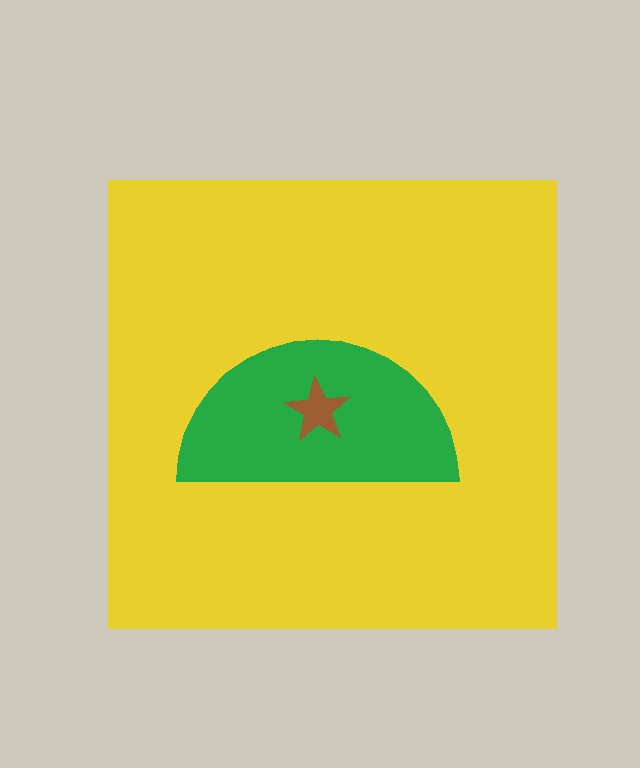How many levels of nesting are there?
3.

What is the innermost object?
The brown star.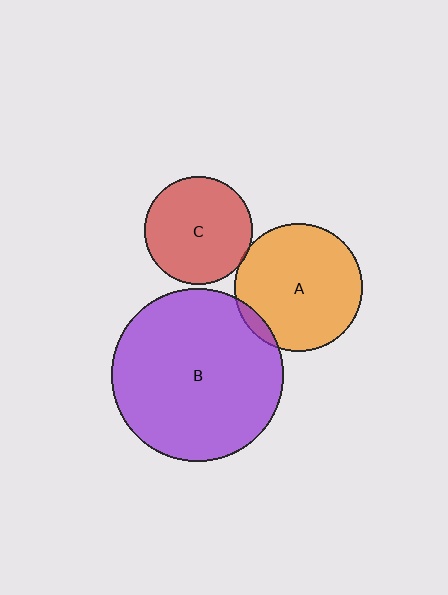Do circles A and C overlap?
Yes.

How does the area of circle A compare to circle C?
Approximately 1.4 times.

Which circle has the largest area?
Circle B (purple).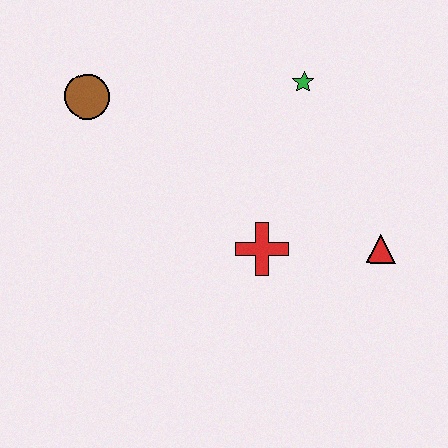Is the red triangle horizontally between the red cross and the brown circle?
No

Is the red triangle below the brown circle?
Yes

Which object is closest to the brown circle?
The green star is closest to the brown circle.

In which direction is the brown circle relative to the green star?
The brown circle is to the left of the green star.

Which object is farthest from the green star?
The brown circle is farthest from the green star.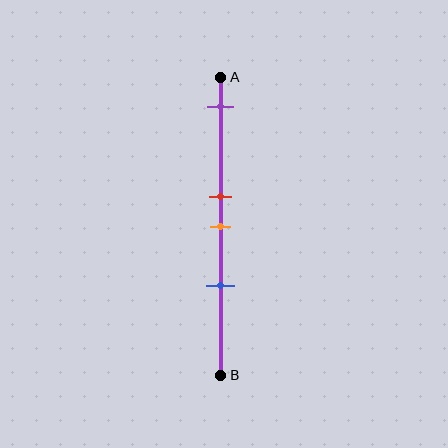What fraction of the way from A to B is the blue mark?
The blue mark is approximately 70% (0.7) of the way from A to B.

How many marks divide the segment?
There are 4 marks dividing the segment.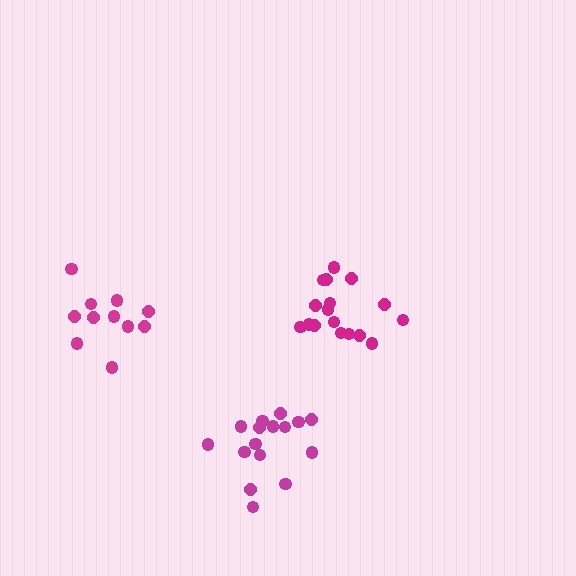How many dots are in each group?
Group 1: 17 dots, Group 2: 11 dots, Group 3: 16 dots (44 total).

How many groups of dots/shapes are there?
There are 3 groups.